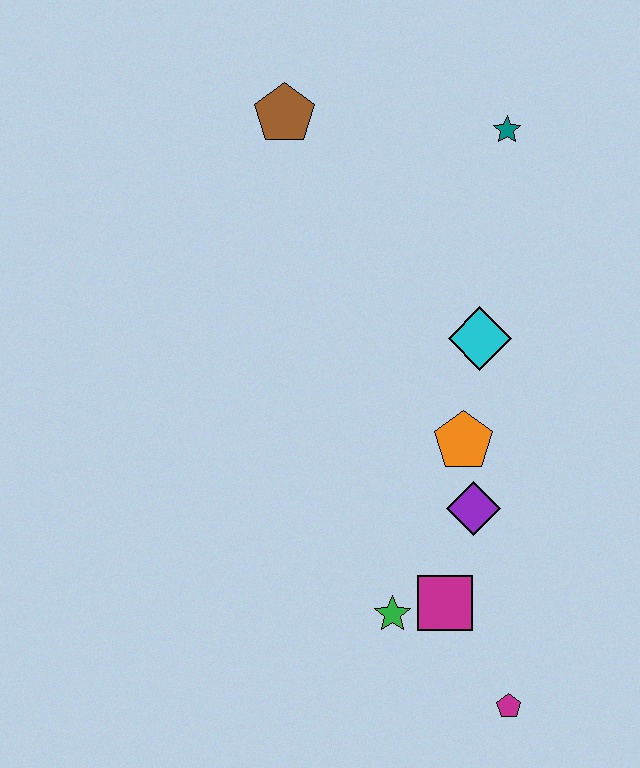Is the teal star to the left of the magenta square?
No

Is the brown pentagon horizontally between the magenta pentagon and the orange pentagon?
No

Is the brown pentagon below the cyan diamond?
No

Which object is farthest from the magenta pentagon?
The brown pentagon is farthest from the magenta pentagon.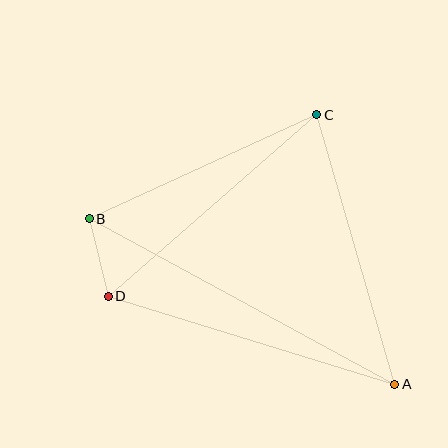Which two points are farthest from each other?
Points A and B are farthest from each other.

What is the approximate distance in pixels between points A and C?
The distance between A and C is approximately 280 pixels.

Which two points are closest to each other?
Points B and D are closest to each other.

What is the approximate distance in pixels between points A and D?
The distance between A and D is approximately 299 pixels.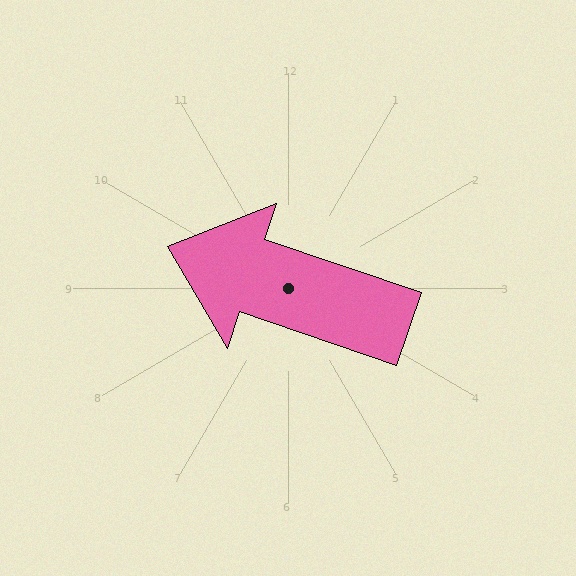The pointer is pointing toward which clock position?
Roughly 10 o'clock.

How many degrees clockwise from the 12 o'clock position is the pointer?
Approximately 289 degrees.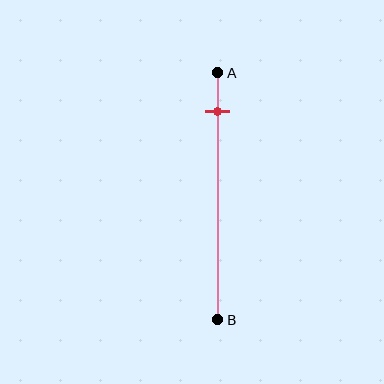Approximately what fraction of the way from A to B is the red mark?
The red mark is approximately 15% of the way from A to B.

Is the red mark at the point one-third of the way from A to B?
No, the mark is at about 15% from A, not at the 33% one-third point.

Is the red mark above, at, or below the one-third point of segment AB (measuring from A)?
The red mark is above the one-third point of segment AB.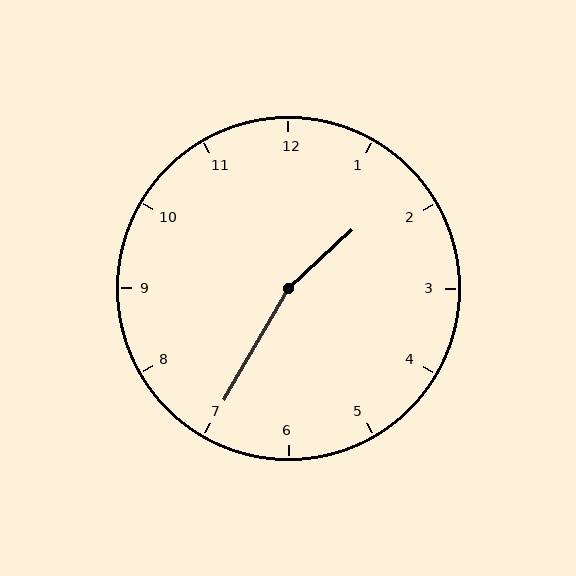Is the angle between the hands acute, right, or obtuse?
It is obtuse.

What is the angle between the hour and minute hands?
Approximately 162 degrees.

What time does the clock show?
1:35.